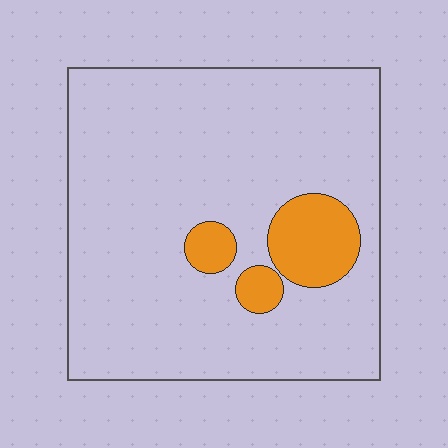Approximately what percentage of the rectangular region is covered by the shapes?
Approximately 10%.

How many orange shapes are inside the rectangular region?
3.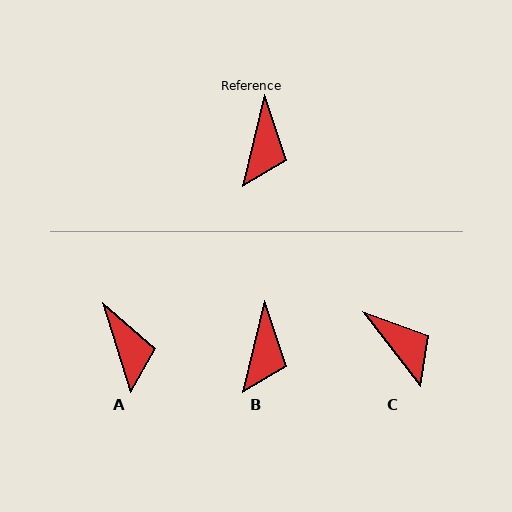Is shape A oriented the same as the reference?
No, it is off by about 31 degrees.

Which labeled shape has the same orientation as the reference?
B.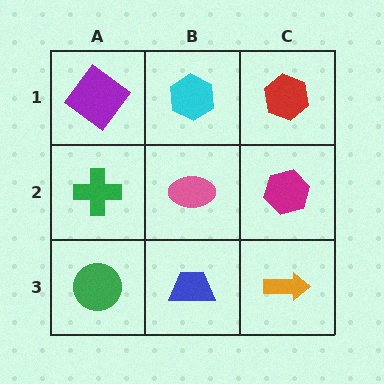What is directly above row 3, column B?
A pink ellipse.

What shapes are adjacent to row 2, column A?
A purple diamond (row 1, column A), a green circle (row 3, column A), a pink ellipse (row 2, column B).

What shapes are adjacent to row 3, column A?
A green cross (row 2, column A), a blue trapezoid (row 3, column B).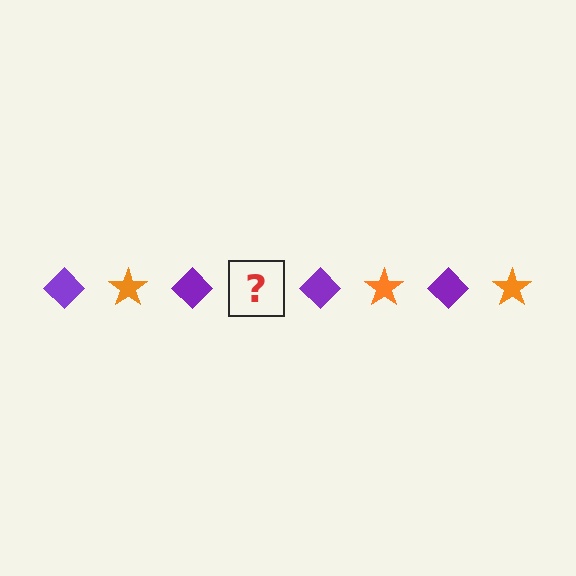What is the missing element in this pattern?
The missing element is an orange star.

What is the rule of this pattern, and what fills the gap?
The rule is that the pattern alternates between purple diamond and orange star. The gap should be filled with an orange star.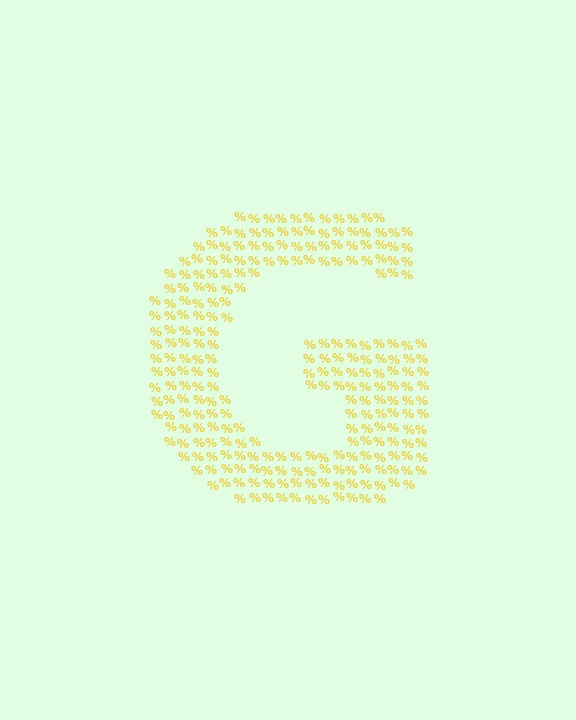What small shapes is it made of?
It is made of small percent signs.